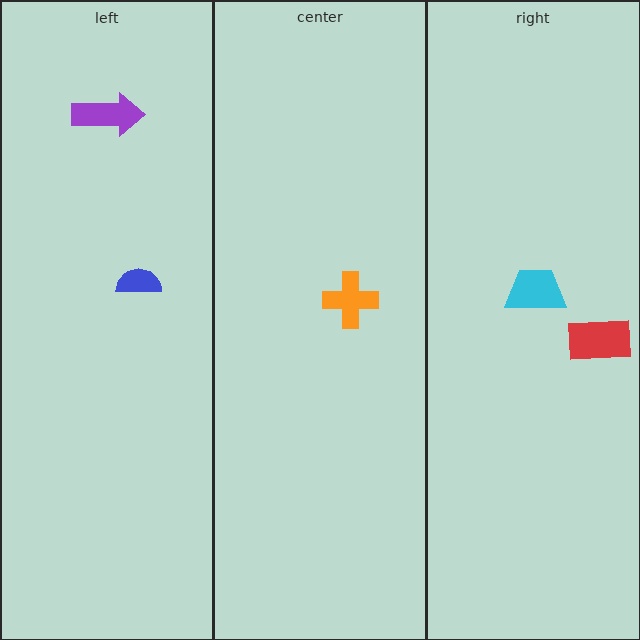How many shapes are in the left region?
2.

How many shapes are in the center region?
1.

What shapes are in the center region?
The orange cross.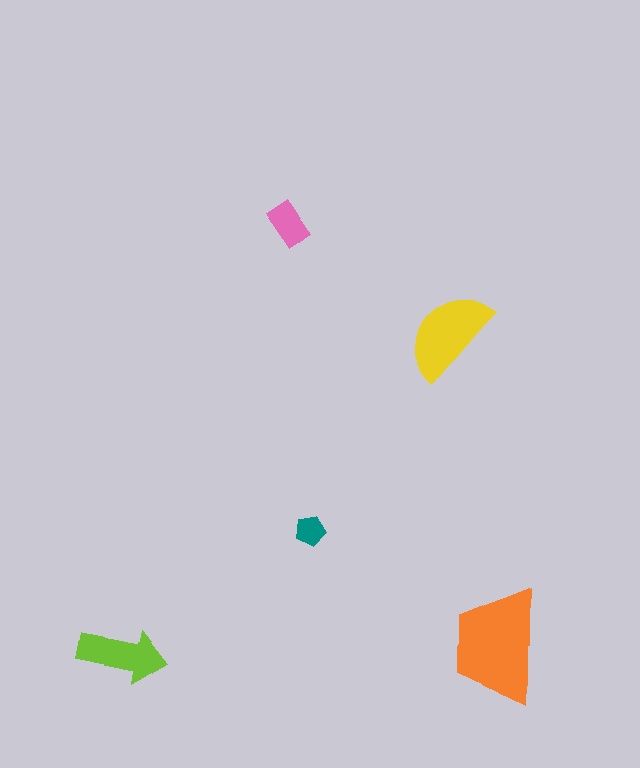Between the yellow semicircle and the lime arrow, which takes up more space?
The yellow semicircle.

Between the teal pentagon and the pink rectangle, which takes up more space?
The pink rectangle.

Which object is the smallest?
The teal pentagon.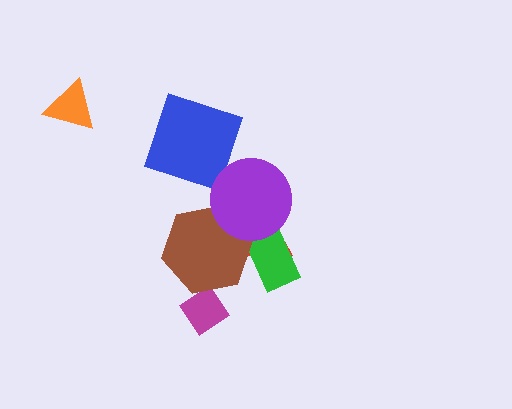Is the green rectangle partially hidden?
Yes, it is partially covered by another shape.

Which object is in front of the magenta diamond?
The brown hexagon is in front of the magenta diamond.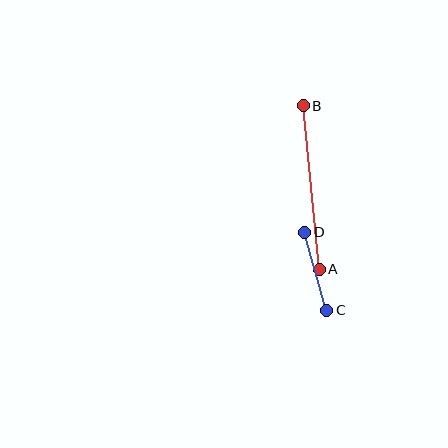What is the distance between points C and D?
The distance is approximately 81 pixels.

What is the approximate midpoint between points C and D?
The midpoint is at approximately (316, 271) pixels.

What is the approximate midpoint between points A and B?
The midpoint is at approximately (311, 187) pixels.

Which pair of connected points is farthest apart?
Points A and B are farthest apart.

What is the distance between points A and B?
The distance is approximately 164 pixels.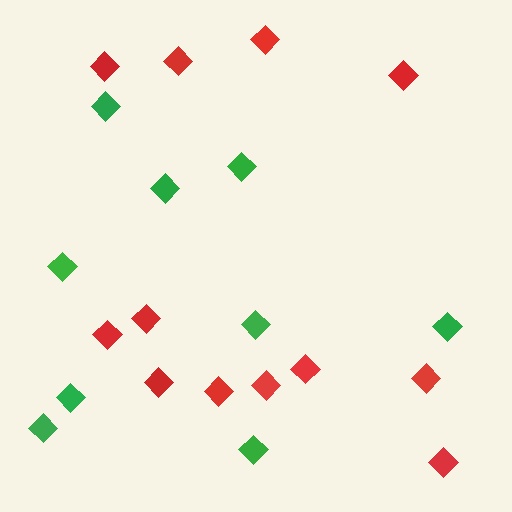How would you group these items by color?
There are 2 groups: one group of green diamonds (9) and one group of red diamonds (12).